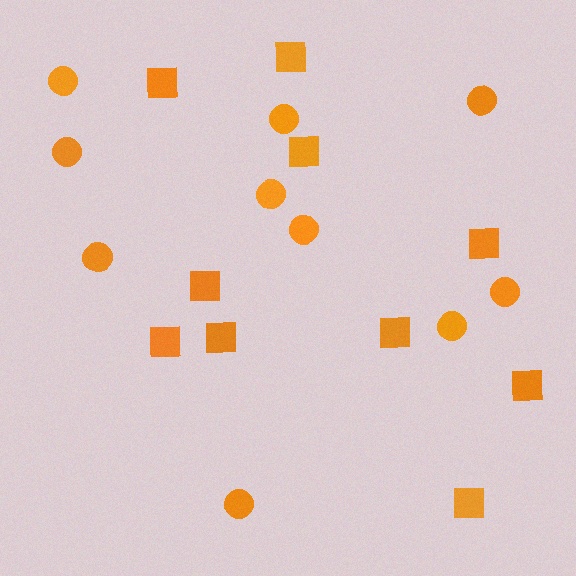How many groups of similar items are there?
There are 2 groups: one group of squares (10) and one group of circles (10).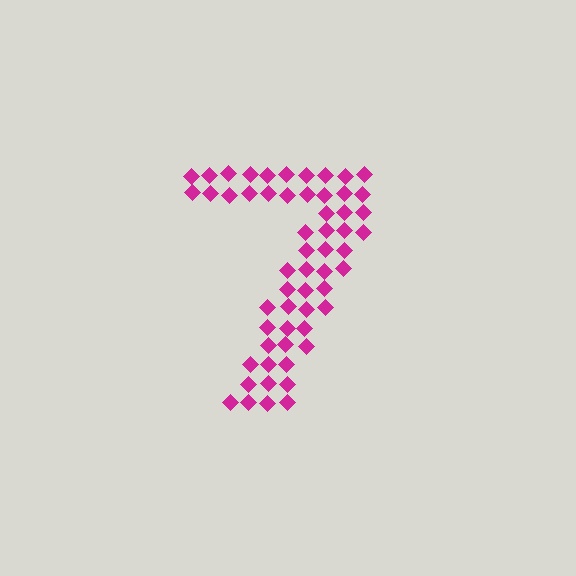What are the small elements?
The small elements are diamonds.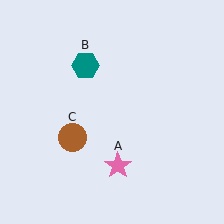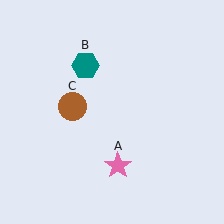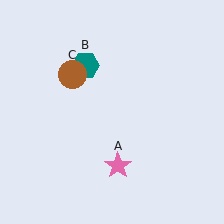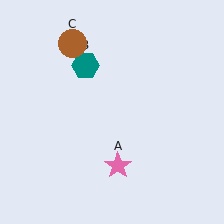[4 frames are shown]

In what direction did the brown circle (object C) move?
The brown circle (object C) moved up.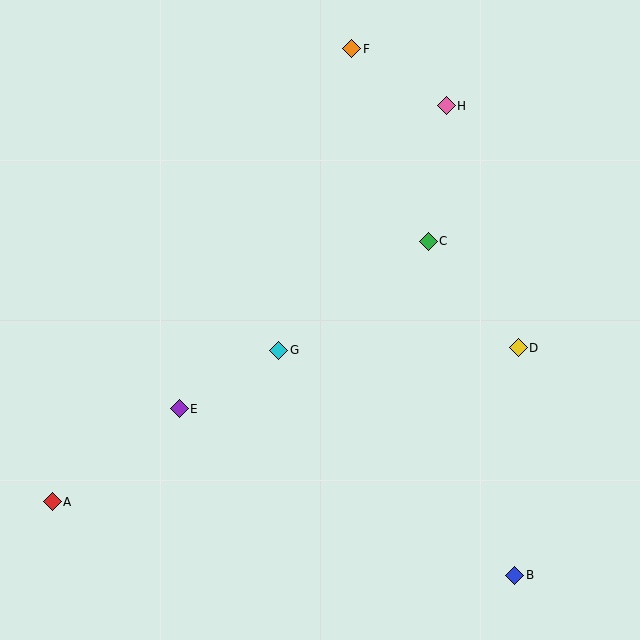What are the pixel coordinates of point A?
Point A is at (52, 502).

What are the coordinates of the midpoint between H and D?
The midpoint between H and D is at (482, 227).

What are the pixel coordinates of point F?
Point F is at (352, 49).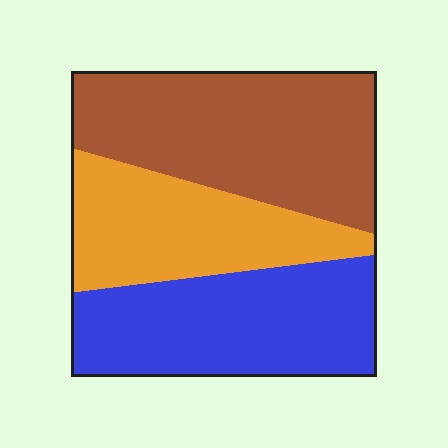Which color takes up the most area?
Brown, at roughly 40%.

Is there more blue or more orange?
Blue.